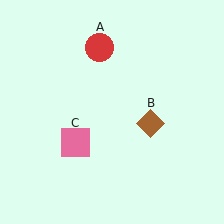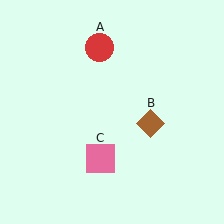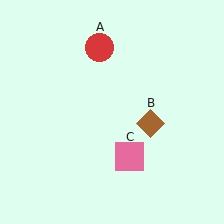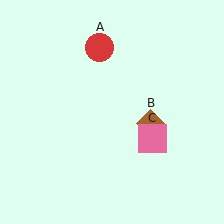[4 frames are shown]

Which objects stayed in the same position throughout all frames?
Red circle (object A) and brown diamond (object B) remained stationary.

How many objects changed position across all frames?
1 object changed position: pink square (object C).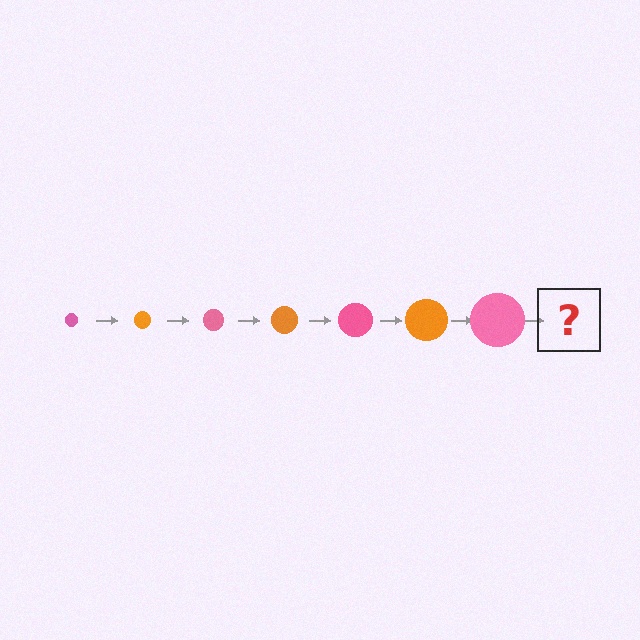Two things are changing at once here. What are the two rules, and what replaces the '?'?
The two rules are that the circle grows larger each step and the color cycles through pink and orange. The '?' should be an orange circle, larger than the previous one.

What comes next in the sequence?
The next element should be an orange circle, larger than the previous one.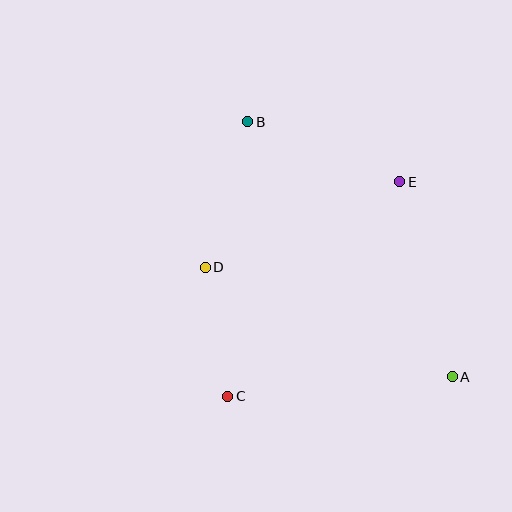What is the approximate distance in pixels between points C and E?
The distance between C and E is approximately 275 pixels.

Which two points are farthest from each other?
Points A and B are farthest from each other.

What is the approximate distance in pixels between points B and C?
The distance between B and C is approximately 275 pixels.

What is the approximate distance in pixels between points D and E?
The distance between D and E is approximately 213 pixels.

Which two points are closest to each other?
Points C and D are closest to each other.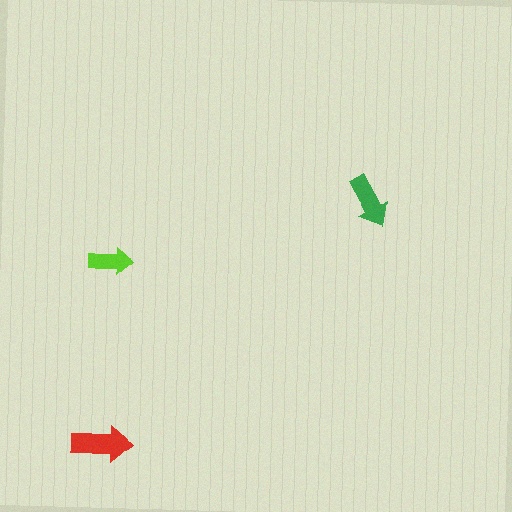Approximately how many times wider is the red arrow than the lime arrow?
About 1.5 times wider.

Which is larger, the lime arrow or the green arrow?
The green one.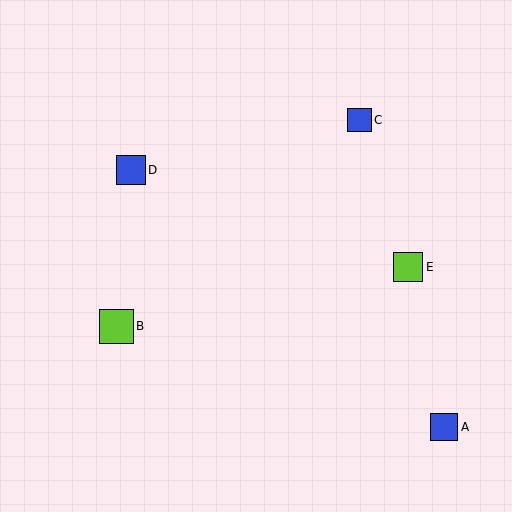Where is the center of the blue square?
The center of the blue square is at (359, 120).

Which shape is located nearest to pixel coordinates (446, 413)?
The blue square (labeled A) at (444, 427) is nearest to that location.